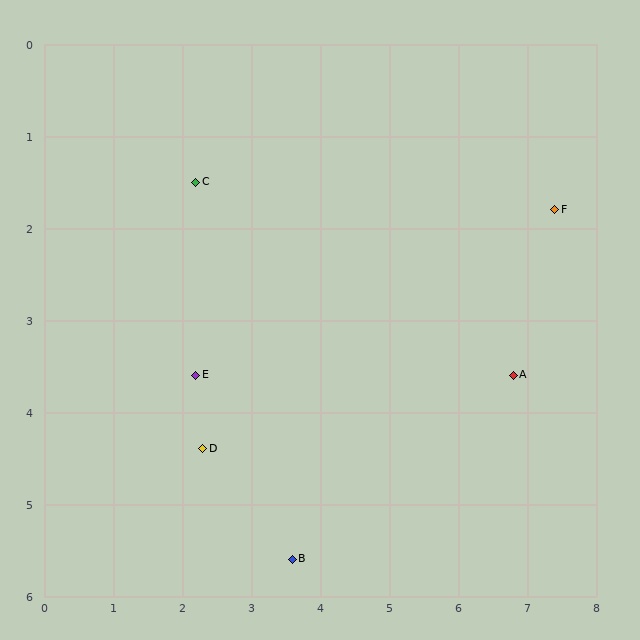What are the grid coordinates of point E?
Point E is at approximately (2.2, 3.6).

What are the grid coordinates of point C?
Point C is at approximately (2.2, 1.5).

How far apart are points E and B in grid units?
Points E and B are about 2.4 grid units apart.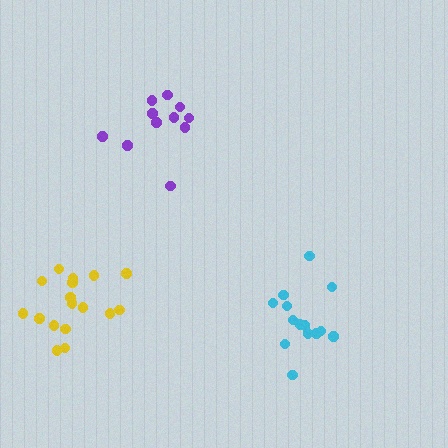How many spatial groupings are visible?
There are 3 spatial groupings.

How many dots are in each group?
Group 1: 11 dots, Group 2: 14 dots, Group 3: 17 dots (42 total).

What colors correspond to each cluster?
The clusters are colored: purple, cyan, yellow.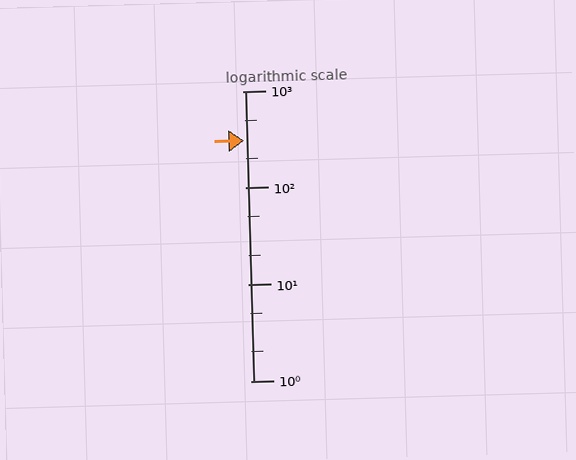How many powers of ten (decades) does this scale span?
The scale spans 3 decades, from 1 to 1000.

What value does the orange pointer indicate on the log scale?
The pointer indicates approximately 310.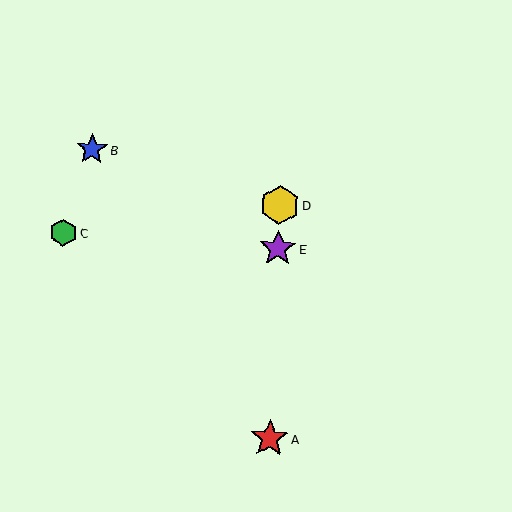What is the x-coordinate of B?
Object B is at x≈92.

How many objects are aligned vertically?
3 objects (A, D, E) are aligned vertically.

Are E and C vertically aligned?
No, E is at x≈278 and C is at x≈63.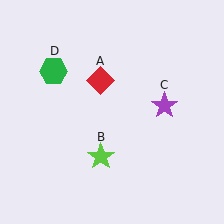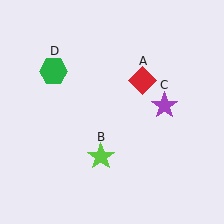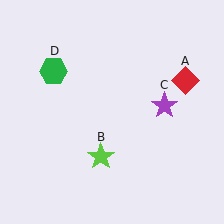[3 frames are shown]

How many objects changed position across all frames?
1 object changed position: red diamond (object A).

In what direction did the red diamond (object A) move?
The red diamond (object A) moved right.